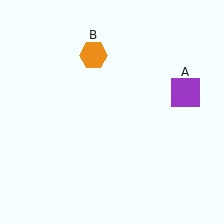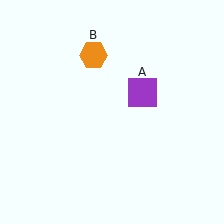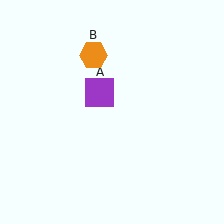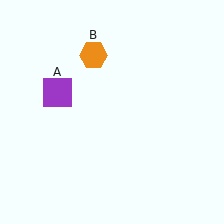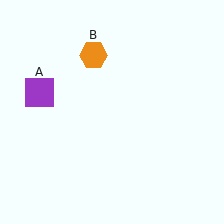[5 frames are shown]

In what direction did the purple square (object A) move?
The purple square (object A) moved left.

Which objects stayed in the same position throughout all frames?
Orange hexagon (object B) remained stationary.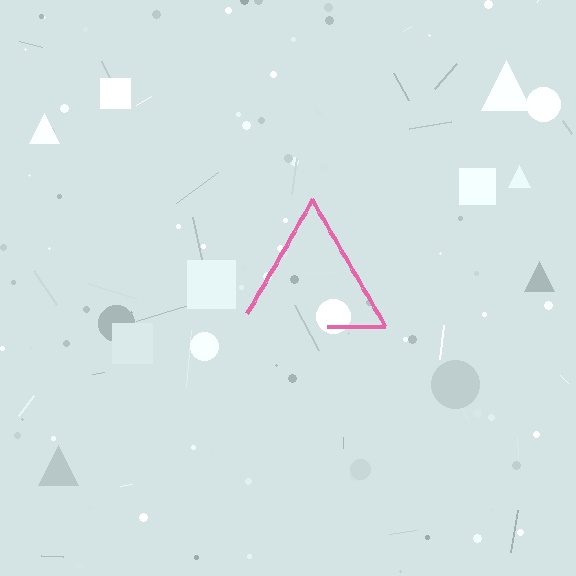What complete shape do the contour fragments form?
The contour fragments form a triangle.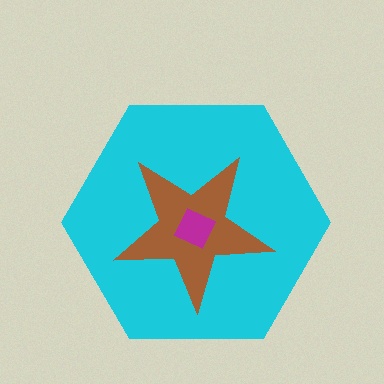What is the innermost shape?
The magenta square.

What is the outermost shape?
The cyan hexagon.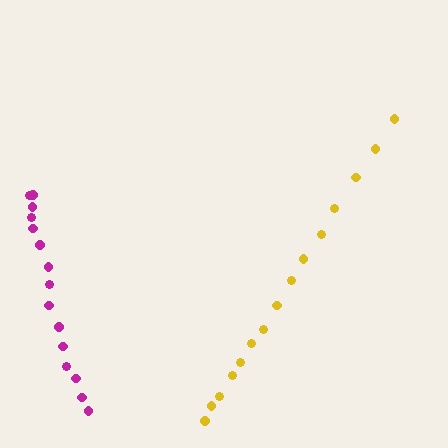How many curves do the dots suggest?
There are 2 distinct paths.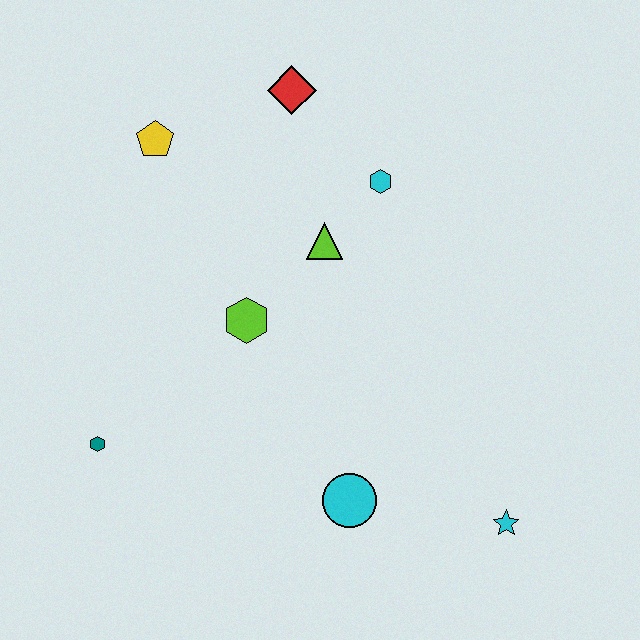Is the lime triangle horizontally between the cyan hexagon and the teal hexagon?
Yes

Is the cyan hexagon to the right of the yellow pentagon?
Yes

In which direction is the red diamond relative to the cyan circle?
The red diamond is above the cyan circle.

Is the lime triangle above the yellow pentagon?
No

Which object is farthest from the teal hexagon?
The cyan star is farthest from the teal hexagon.